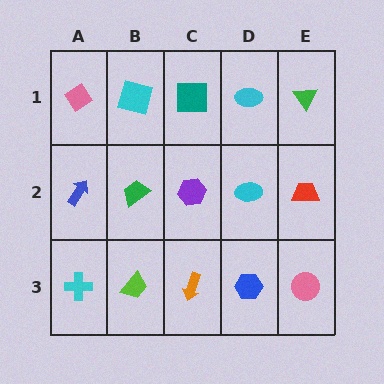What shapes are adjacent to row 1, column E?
A red trapezoid (row 2, column E), a cyan ellipse (row 1, column D).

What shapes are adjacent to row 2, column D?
A cyan ellipse (row 1, column D), a blue hexagon (row 3, column D), a purple hexagon (row 2, column C), a red trapezoid (row 2, column E).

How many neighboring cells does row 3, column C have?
3.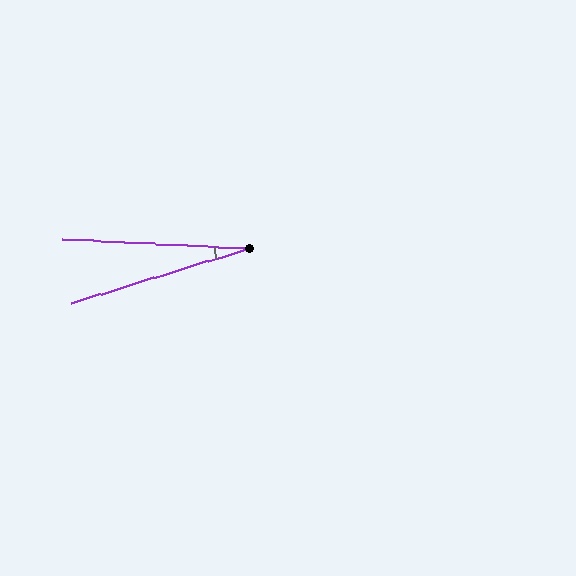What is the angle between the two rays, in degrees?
Approximately 20 degrees.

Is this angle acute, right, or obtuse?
It is acute.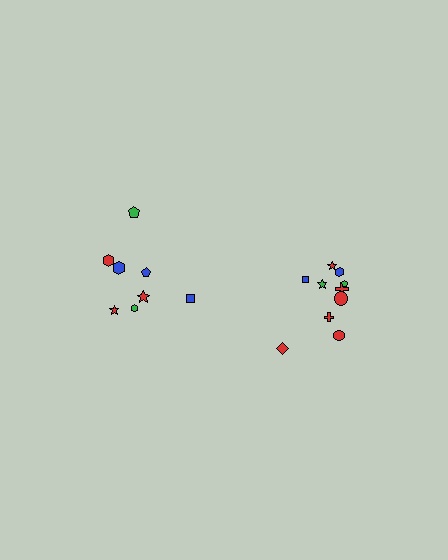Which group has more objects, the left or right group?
The right group.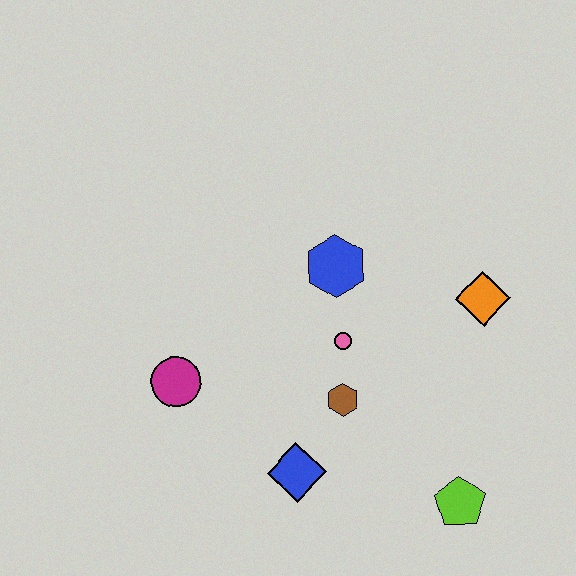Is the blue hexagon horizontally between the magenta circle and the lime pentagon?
Yes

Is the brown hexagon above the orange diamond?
No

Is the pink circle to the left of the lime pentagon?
Yes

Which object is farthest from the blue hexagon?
The lime pentagon is farthest from the blue hexagon.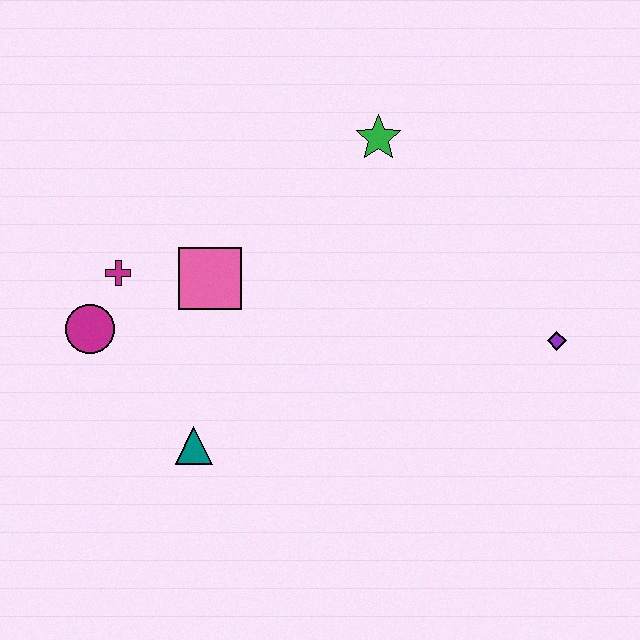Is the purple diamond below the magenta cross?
Yes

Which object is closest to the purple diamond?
The green star is closest to the purple diamond.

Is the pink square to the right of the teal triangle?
Yes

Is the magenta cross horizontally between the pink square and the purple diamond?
No